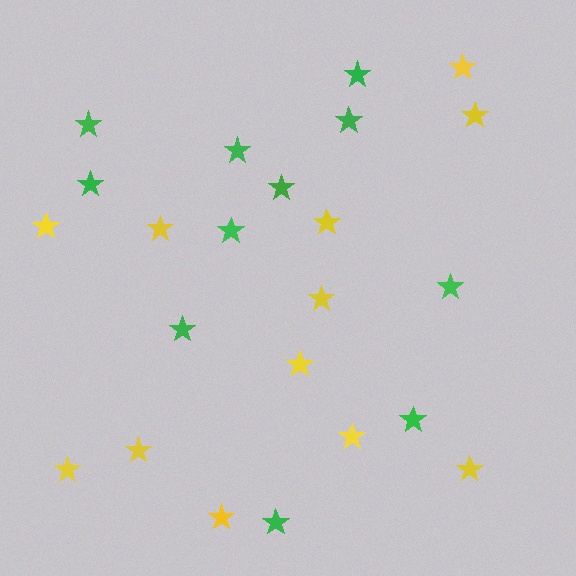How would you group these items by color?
There are 2 groups: one group of yellow stars (12) and one group of green stars (11).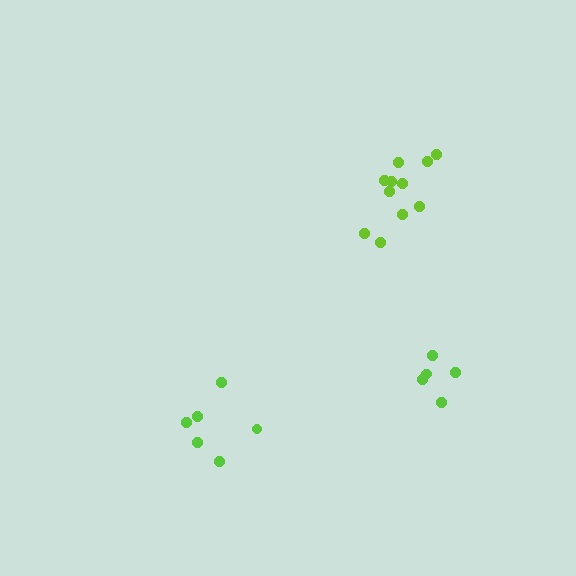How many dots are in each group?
Group 1: 6 dots, Group 2: 11 dots, Group 3: 5 dots (22 total).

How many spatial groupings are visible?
There are 3 spatial groupings.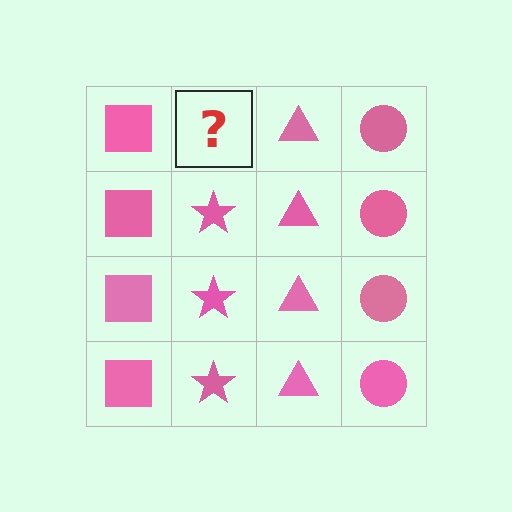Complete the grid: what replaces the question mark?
The question mark should be replaced with a pink star.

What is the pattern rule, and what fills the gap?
The rule is that each column has a consistent shape. The gap should be filled with a pink star.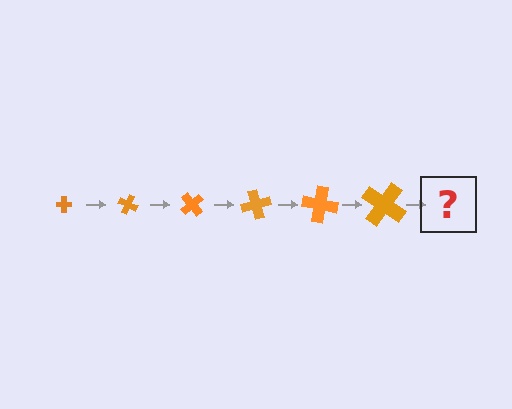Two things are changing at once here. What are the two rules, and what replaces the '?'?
The two rules are that the cross grows larger each step and it rotates 25 degrees each step. The '?' should be a cross, larger than the previous one and rotated 150 degrees from the start.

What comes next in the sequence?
The next element should be a cross, larger than the previous one and rotated 150 degrees from the start.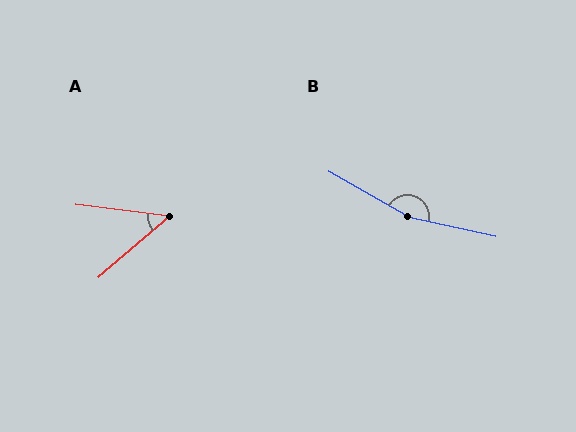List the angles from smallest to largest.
A (48°), B (163°).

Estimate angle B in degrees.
Approximately 163 degrees.